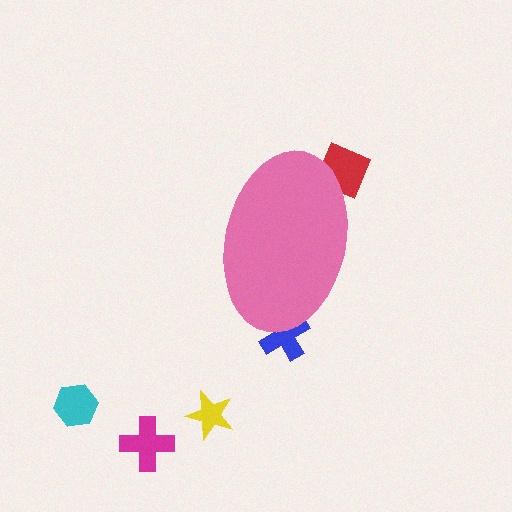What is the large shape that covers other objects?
A pink ellipse.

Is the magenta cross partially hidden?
No, the magenta cross is fully visible.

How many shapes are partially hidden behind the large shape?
2 shapes are partially hidden.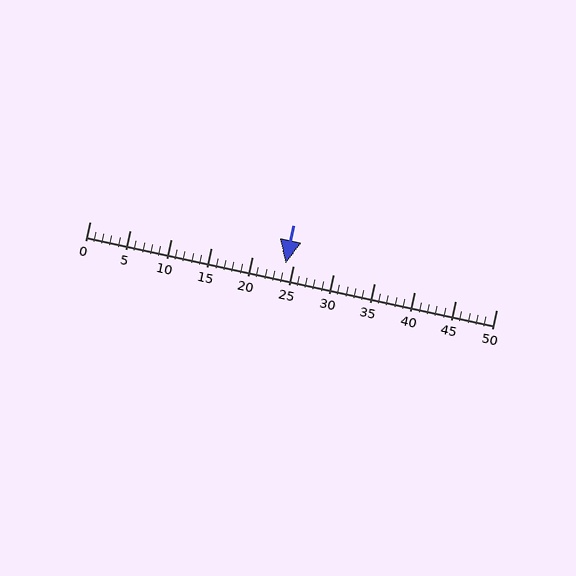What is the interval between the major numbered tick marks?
The major tick marks are spaced 5 units apart.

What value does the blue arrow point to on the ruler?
The blue arrow points to approximately 24.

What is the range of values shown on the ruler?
The ruler shows values from 0 to 50.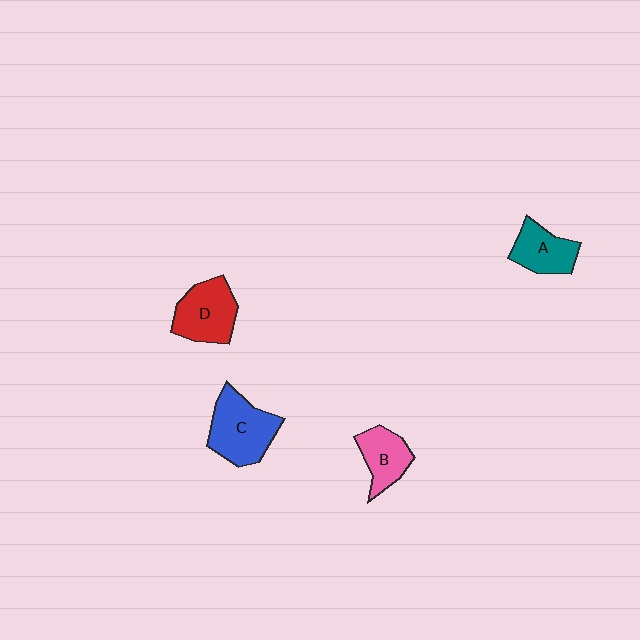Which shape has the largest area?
Shape C (blue).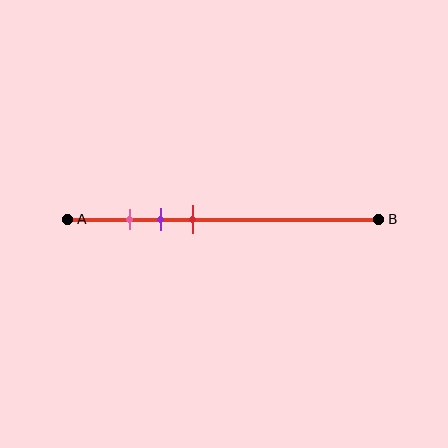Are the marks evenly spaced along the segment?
Yes, the marks are approximately evenly spaced.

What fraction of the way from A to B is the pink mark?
The pink mark is approximately 20% (0.2) of the way from A to B.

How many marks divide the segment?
There are 3 marks dividing the segment.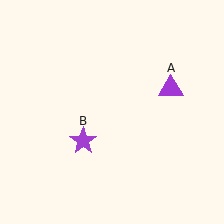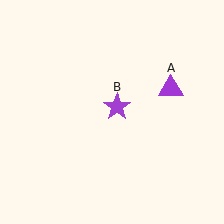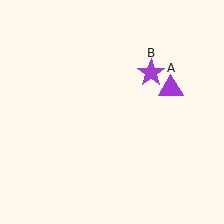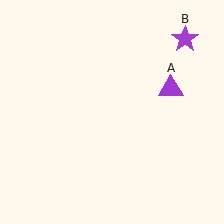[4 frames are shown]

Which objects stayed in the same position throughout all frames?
Purple triangle (object A) remained stationary.